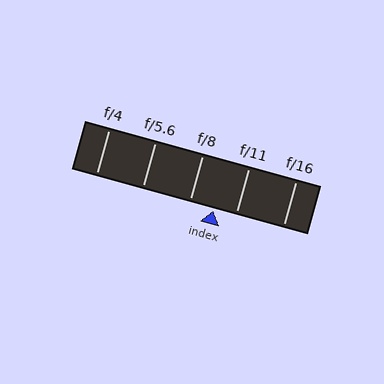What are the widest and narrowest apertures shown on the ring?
The widest aperture shown is f/4 and the narrowest is f/16.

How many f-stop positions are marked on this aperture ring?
There are 5 f-stop positions marked.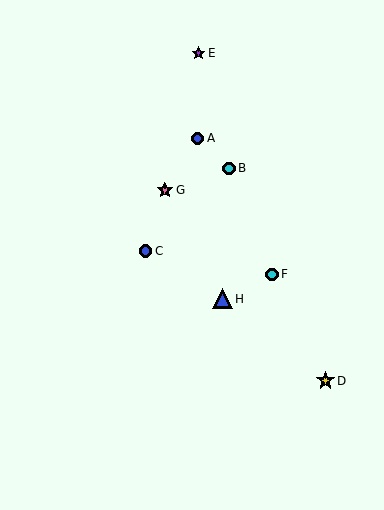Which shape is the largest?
The blue triangle (labeled H) is the largest.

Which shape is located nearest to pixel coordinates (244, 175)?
The cyan circle (labeled B) at (229, 168) is nearest to that location.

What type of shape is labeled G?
Shape G is a pink star.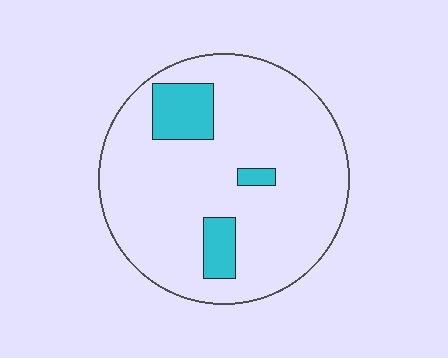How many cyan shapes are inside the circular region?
3.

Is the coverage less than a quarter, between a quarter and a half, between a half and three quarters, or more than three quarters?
Less than a quarter.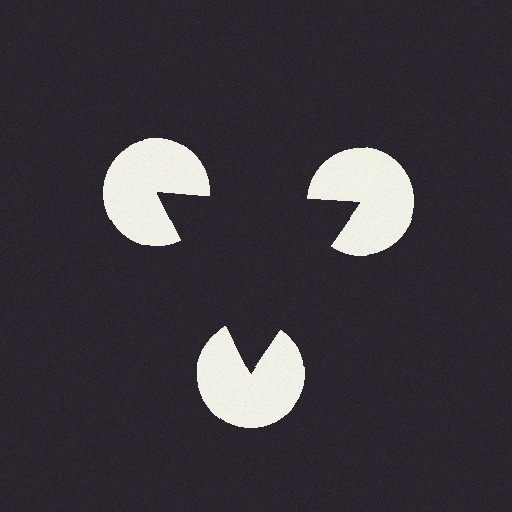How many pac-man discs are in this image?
There are 3 — one at each vertex of the illusory triangle.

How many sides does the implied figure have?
3 sides.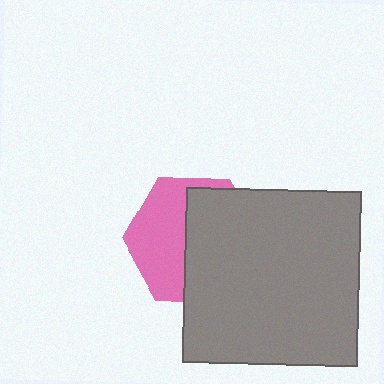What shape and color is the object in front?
The object in front is a gray square.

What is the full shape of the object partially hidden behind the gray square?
The partially hidden object is a pink hexagon.